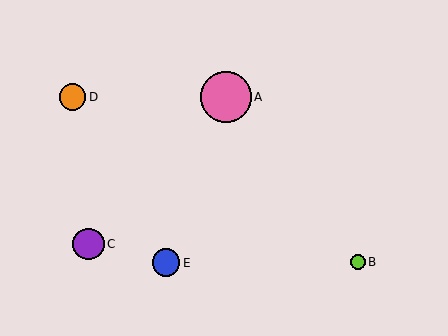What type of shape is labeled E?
Shape E is a blue circle.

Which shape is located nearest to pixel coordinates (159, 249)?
The blue circle (labeled E) at (166, 263) is nearest to that location.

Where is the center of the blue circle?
The center of the blue circle is at (166, 263).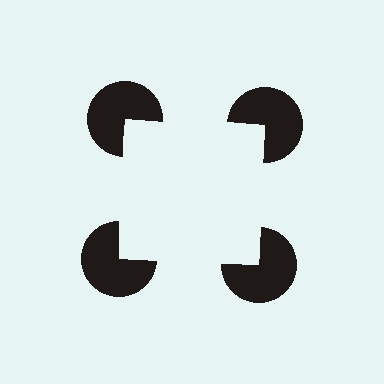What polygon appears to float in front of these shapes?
An illusory square — its edges are inferred from the aligned wedge cuts in the pac-man discs, not physically drawn.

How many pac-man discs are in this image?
There are 4 — one at each vertex of the illusory square.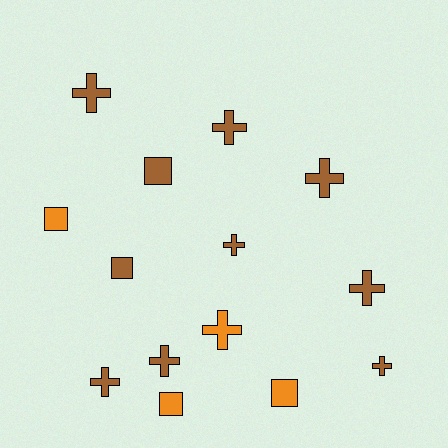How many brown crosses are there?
There are 8 brown crosses.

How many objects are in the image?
There are 14 objects.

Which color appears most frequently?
Brown, with 10 objects.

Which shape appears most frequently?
Cross, with 9 objects.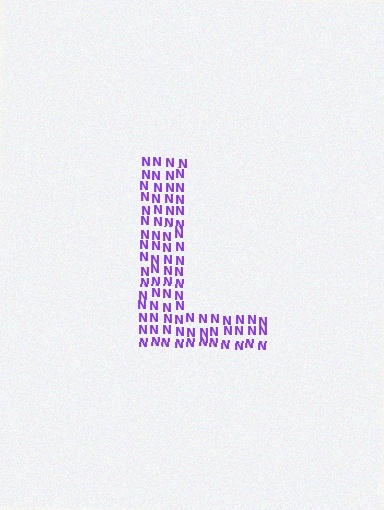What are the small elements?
The small elements are letter N's.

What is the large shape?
The large shape is the letter L.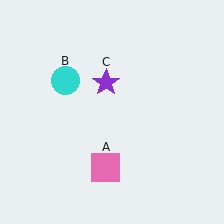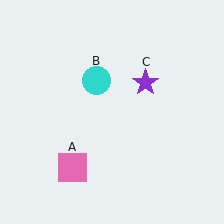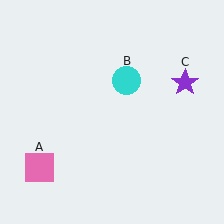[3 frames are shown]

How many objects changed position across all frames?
3 objects changed position: pink square (object A), cyan circle (object B), purple star (object C).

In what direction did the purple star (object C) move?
The purple star (object C) moved right.